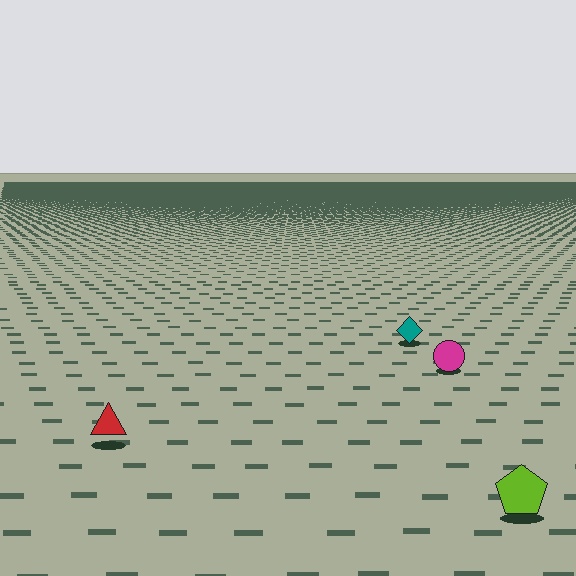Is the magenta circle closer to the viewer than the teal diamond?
Yes. The magenta circle is closer — you can tell from the texture gradient: the ground texture is coarser near it.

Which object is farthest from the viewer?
The teal diamond is farthest from the viewer. It appears smaller and the ground texture around it is denser.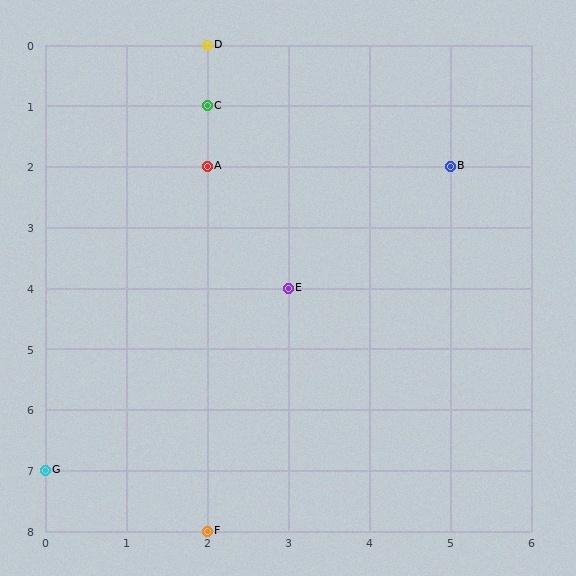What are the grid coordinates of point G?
Point G is at grid coordinates (0, 7).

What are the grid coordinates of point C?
Point C is at grid coordinates (2, 1).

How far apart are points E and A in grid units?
Points E and A are 1 column and 2 rows apart (about 2.2 grid units diagonally).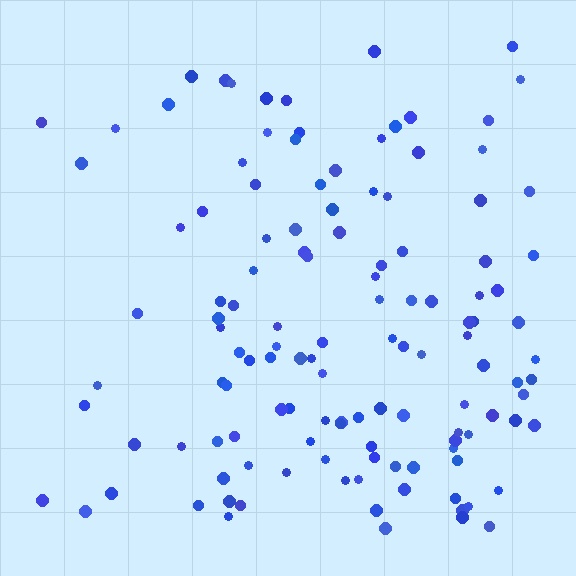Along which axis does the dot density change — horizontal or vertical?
Horizontal.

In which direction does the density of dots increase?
From left to right, with the right side densest.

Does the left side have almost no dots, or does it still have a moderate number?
Still a moderate number, just noticeably fewer than the right.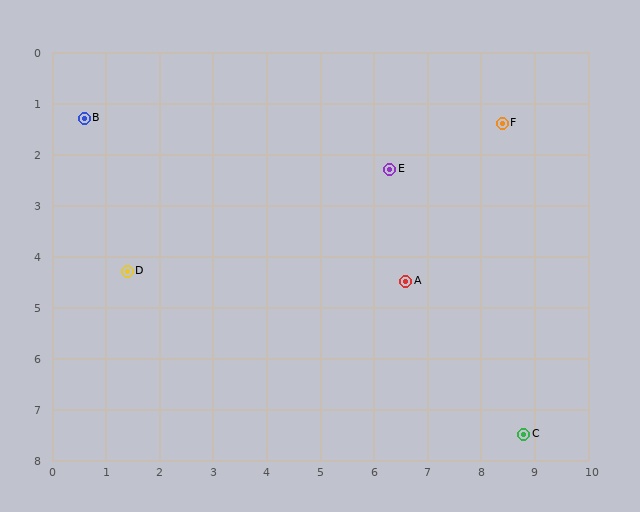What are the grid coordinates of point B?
Point B is at approximately (0.6, 1.3).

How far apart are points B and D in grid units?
Points B and D are about 3.1 grid units apart.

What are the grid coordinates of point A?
Point A is at approximately (6.6, 4.5).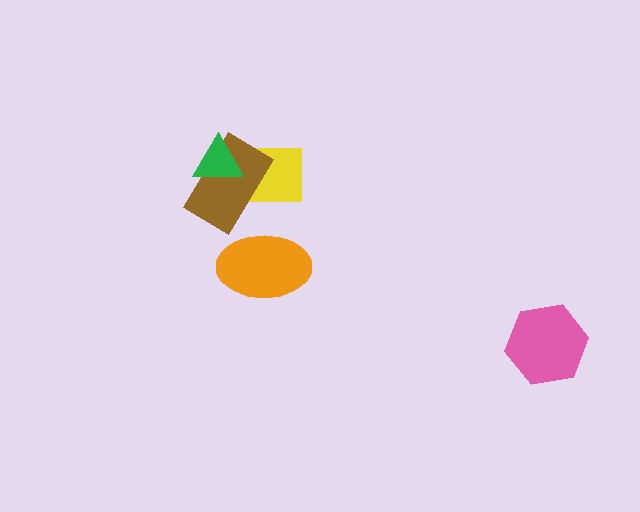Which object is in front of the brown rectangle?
The green triangle is in front of the brown rectangle.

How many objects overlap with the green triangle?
1 object overlaps with the green triangle.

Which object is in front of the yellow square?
The brown rectangle is in front of the yellow square.